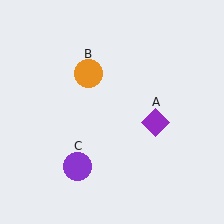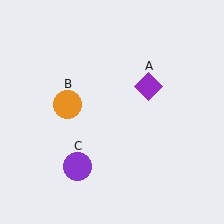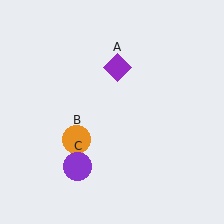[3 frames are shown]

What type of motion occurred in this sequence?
The purple diamond (object A), orange circle (object B) rotated counterclockwise around the center of the scene.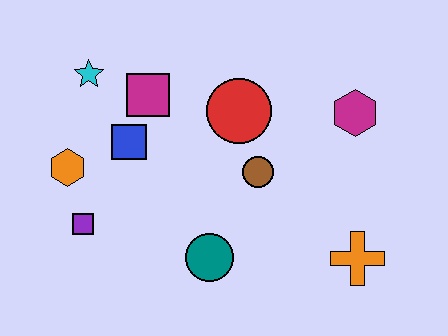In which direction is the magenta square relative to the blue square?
The magenta square is above the blue square.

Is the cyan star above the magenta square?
Yes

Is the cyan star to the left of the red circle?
Yes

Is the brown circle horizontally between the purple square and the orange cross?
Yes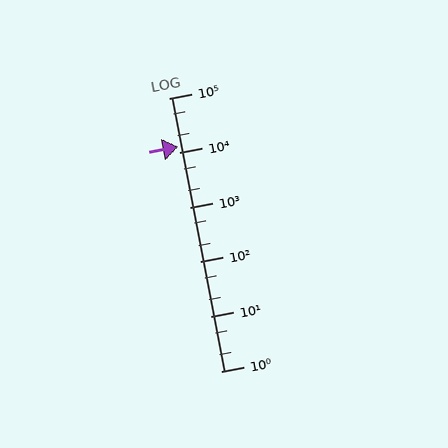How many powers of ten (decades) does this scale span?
The scale spans 5 decades, from 1 to 100000.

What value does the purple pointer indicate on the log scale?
The pointer indicates approximately 13000.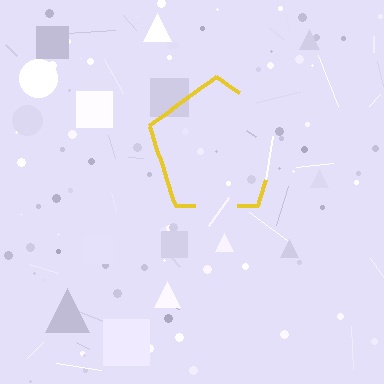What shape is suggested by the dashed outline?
The dashed outline suggests a pentagon.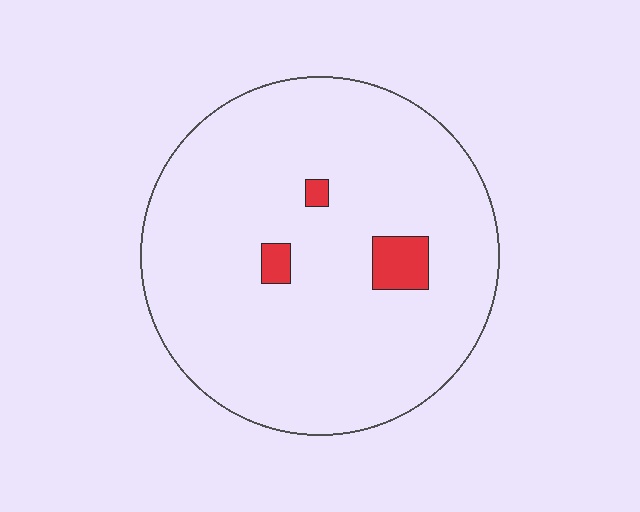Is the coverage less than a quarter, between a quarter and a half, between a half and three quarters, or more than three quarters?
Less than a quarter.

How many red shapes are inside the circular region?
3.